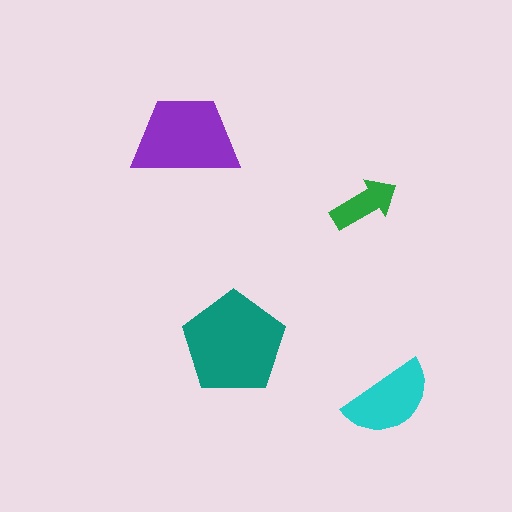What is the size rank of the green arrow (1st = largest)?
4th.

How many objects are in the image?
There are 4 objects in the image.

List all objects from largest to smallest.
The teal pentagon, the purple trapezoid, the cyan semicircle, the green arrow.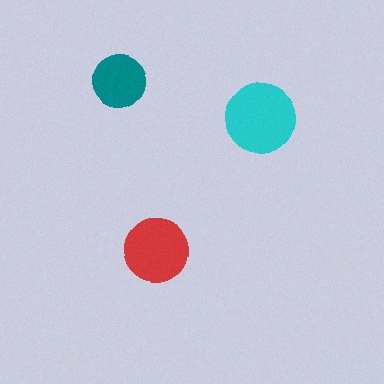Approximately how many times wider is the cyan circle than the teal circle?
About 1.5 times wider.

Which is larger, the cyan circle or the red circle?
The cyan one.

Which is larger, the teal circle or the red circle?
The red one.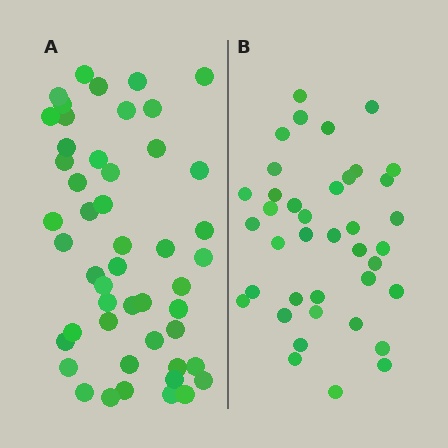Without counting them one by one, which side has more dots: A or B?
Region A (the left region) has more dots.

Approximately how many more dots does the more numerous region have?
Region A has roughly 10 or so more dots than region B.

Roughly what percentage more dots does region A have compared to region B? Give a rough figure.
About 25% more.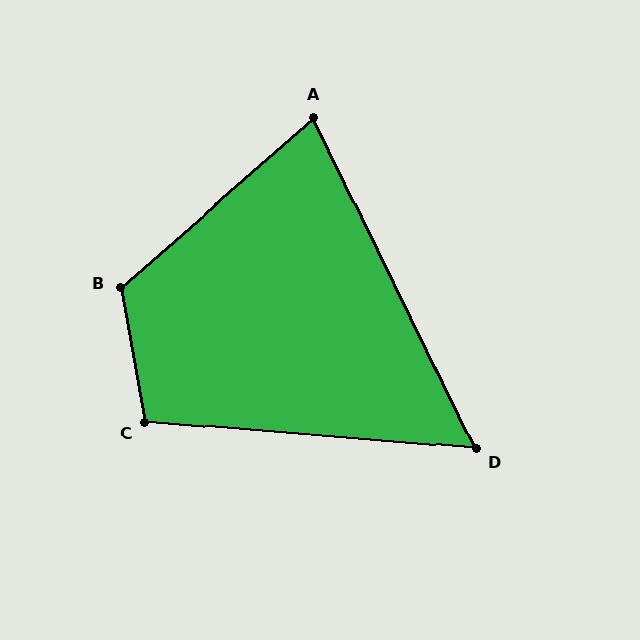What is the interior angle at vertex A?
Approximately 75 degrees (acute).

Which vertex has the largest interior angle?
B, at approximately 121 degrees.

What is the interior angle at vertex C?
Approximately 105 degrees (obtuse).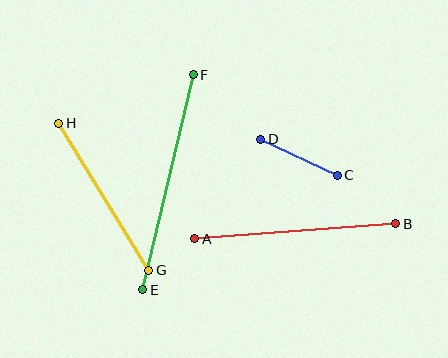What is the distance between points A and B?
The distance is approximately 202 pixels.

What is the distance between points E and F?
The distance is approximately 220 pixels.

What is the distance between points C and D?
The distance is approximately 85 pixels.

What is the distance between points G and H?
The distance is approximately 173 pixels.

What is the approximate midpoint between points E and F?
The midpoint is at approximately (168, 182) pixels.